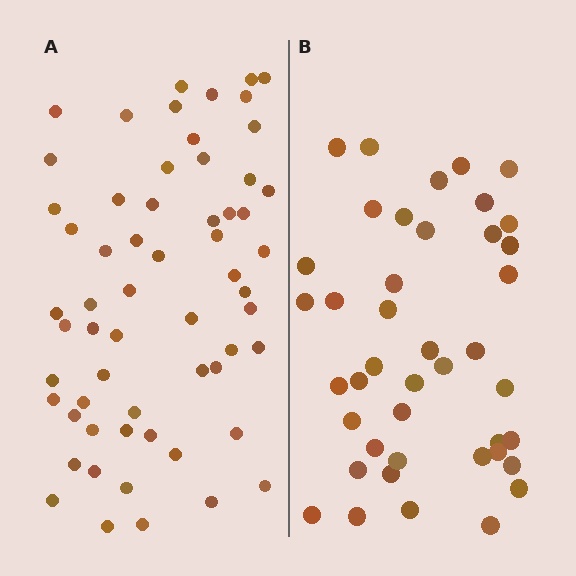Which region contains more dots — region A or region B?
Region A (the left region) has more dots.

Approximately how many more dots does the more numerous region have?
Region A has approximately 20 more dots than region B.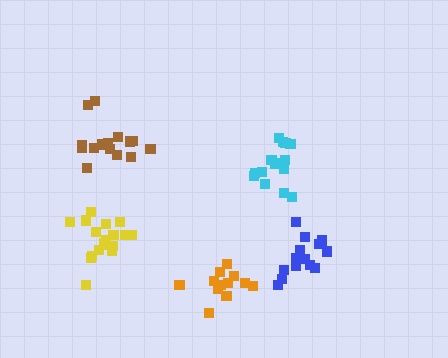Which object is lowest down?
The orange cluster is bottommost.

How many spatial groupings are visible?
There are 5 spatial groupings.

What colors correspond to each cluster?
The clusters are colored: brown, cyan, blue, orange, yellow.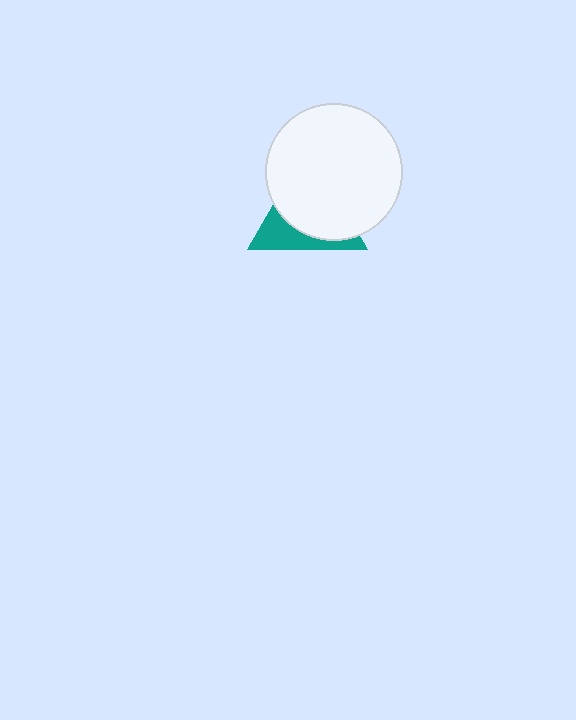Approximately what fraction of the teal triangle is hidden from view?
Roughly 67% of the teal triangle is hidden behind the white circle.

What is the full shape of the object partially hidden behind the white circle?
The partially hidden object is a teal triangle.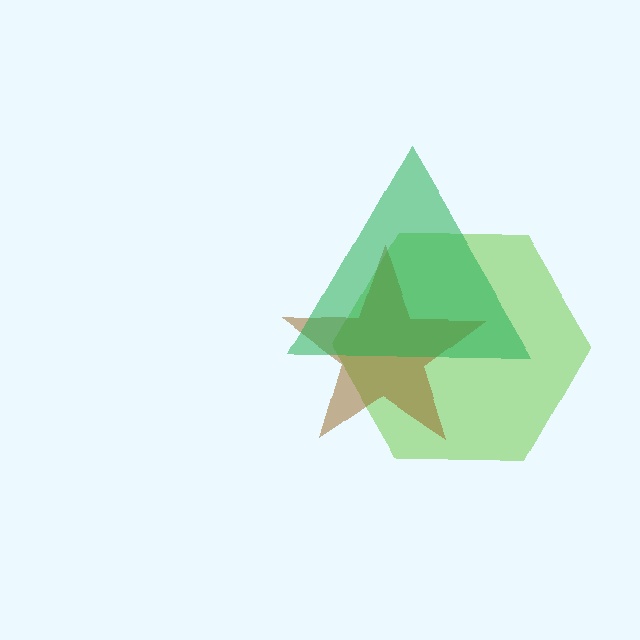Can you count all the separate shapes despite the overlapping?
Yes, there are 3 separate shapes.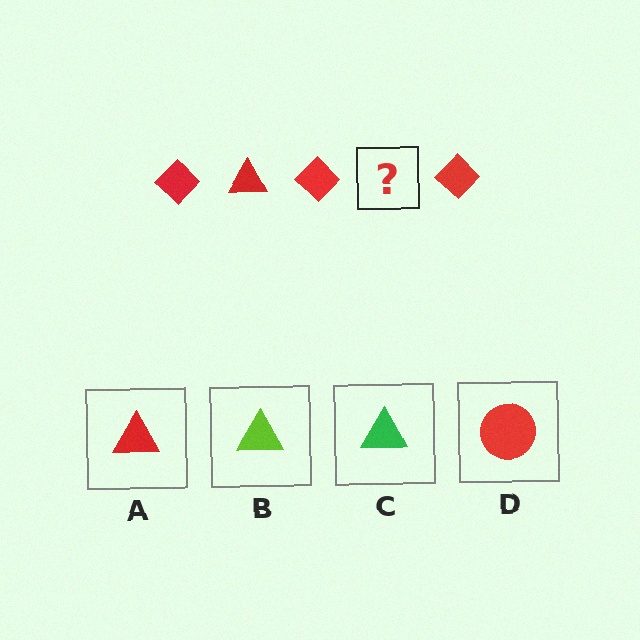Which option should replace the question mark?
Option A.